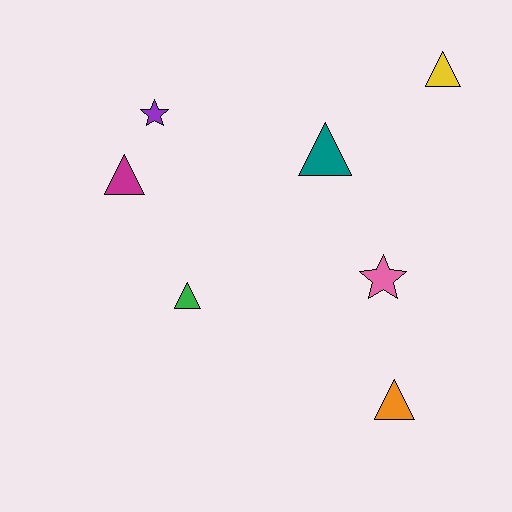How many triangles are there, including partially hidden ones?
There are 5 triangles.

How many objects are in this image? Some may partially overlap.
There are 7 objects.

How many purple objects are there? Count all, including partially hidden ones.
There is 1 purple object.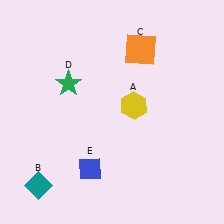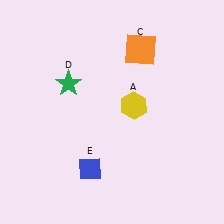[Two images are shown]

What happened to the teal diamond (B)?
The teal diamond (B) was removed in Image 2. It was in the bottom-left area of Image 1.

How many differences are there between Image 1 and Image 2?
There is 1 difference between the two images.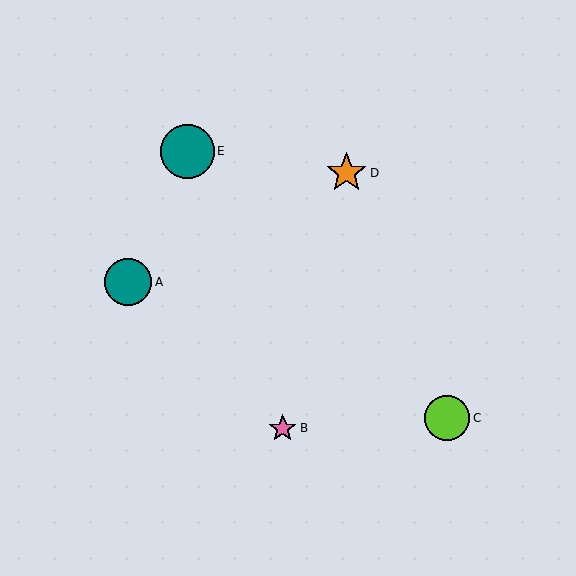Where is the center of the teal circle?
The center of the teal circle is at (128, 282).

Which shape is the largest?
The teal circle (labeled E) is the largest.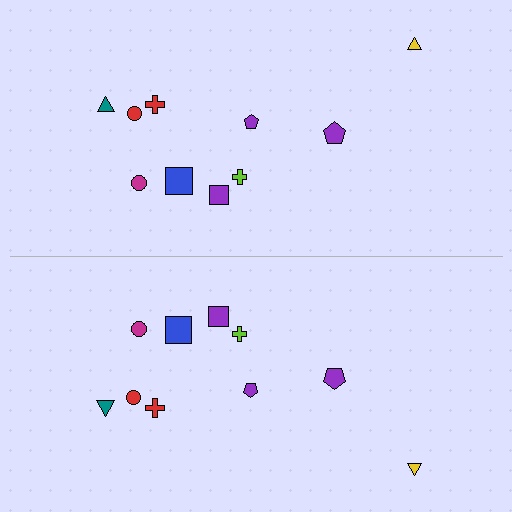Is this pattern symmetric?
Yes, this pattern has bilateral (reflection) symmetry.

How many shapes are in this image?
There are 20 shapes in this image.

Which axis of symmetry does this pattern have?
The pattern has a horizontal axis of symmetry running through the center of the image.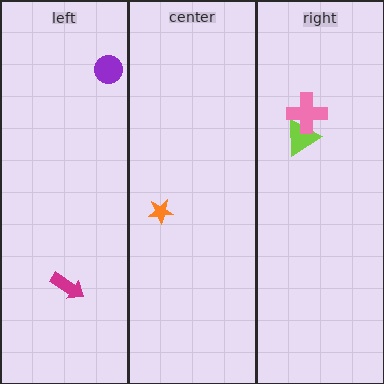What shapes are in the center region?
The orange star.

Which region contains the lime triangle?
The right region.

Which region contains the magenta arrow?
The left region.